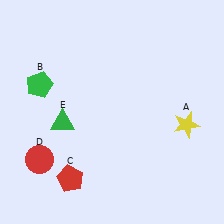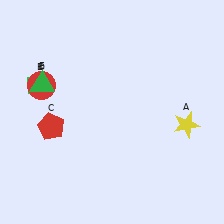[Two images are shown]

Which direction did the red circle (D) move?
The red circle (D) moved up.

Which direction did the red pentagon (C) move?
The red pentagon (C) moved up.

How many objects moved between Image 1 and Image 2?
3 objects moved between the two images.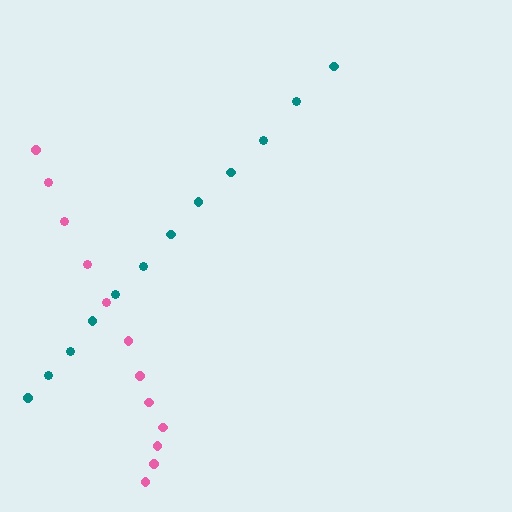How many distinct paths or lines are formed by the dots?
There are 2 distinct paths.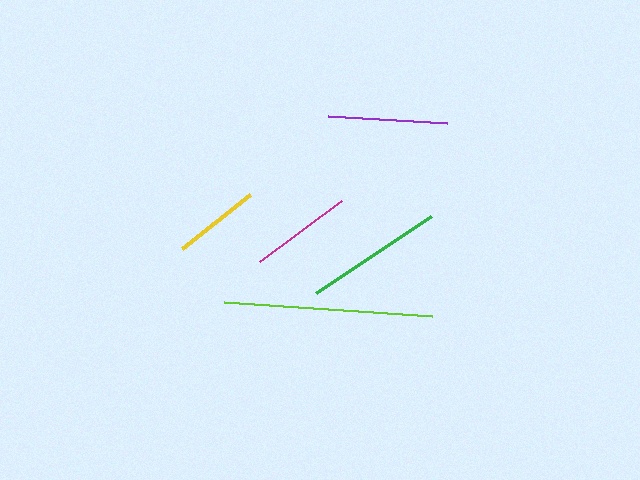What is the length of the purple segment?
The purple segment is approximately 120 pixels long.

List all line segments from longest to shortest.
From longest to shortest: lime, green, purple, magenta, yellow.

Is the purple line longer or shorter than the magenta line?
The purple line is longer than the magenta line.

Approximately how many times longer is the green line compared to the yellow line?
The green line is approximately 1.6 times the length of the yellow line.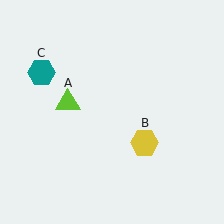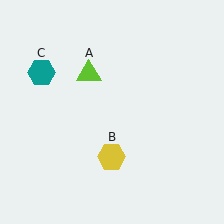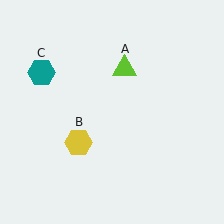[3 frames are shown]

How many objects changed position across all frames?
2 objects changed position: lime triangle (object A), yellow hexagon (object B).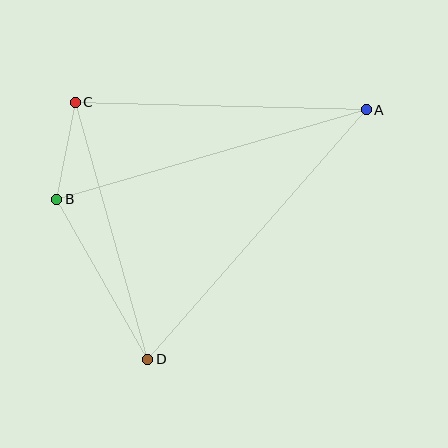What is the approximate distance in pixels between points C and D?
The distance between C and D is approximately 267 pixels.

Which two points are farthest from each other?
Points A and D are farthest from each other.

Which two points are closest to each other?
Points B and C are closest to each other.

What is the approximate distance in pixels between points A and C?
The distance between A and C is approximately 291 pixels.